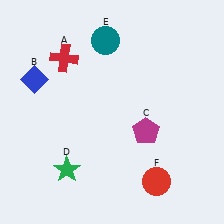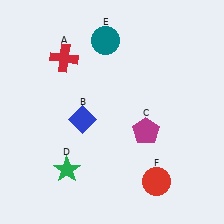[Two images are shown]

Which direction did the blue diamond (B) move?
The blue diamond (B) moved right.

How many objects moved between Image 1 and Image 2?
1 object moved between the two images.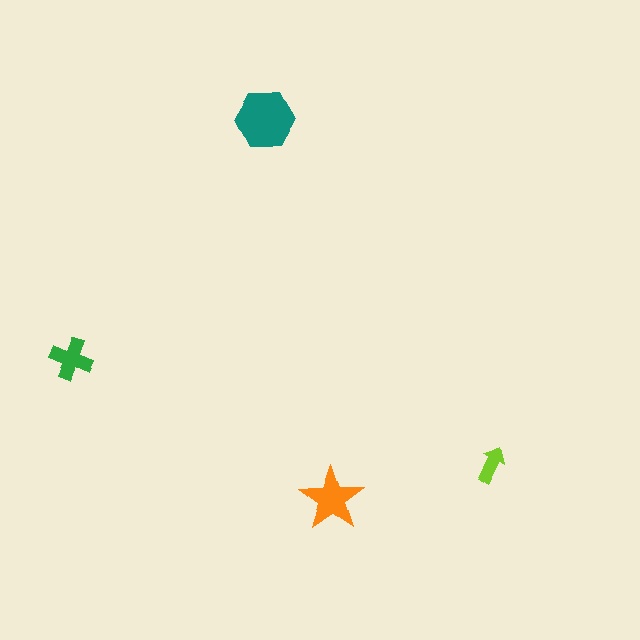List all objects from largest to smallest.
The teal hexagon, the orange star, the green cross, the lime arrow.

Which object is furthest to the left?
The green cross is leftmost.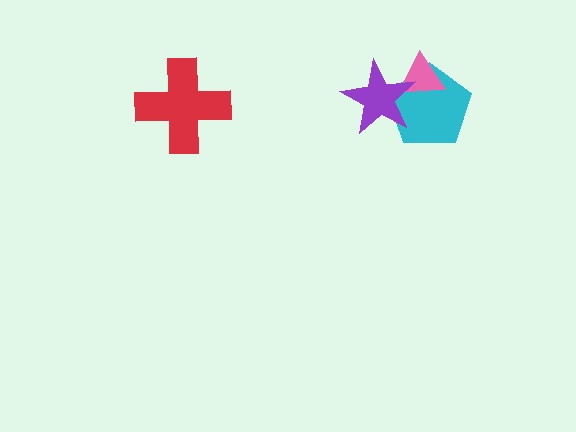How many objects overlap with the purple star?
2 objects overlap with the purple star.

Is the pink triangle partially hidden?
Yes, it is partially covered by another shape.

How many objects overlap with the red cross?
0 objects overlap with the red cross.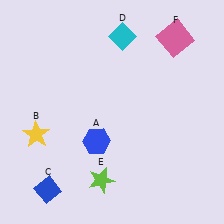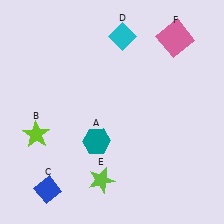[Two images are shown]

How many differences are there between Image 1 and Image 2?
There are 2 differences between the two images.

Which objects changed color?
A changed from blue to teal. B changed from yellow to lime.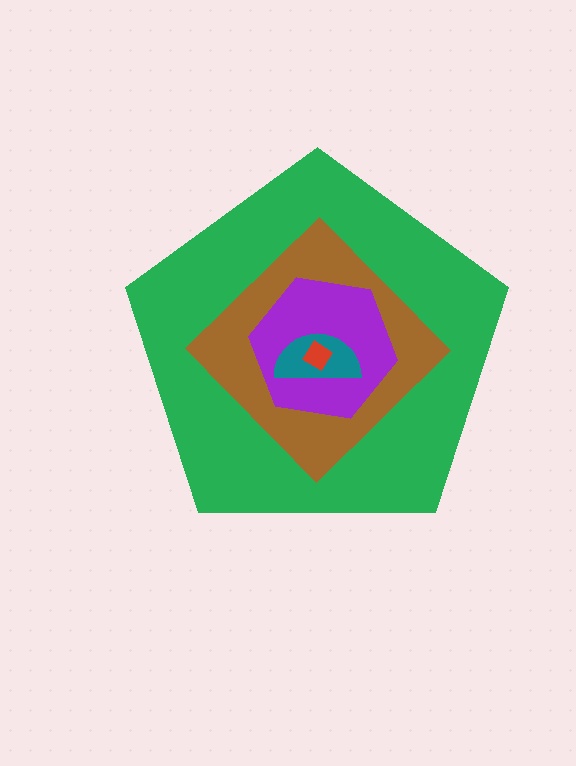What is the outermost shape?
The green pentagon.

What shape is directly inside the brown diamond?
The purple hexagon.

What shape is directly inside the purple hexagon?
The teal semicircle.